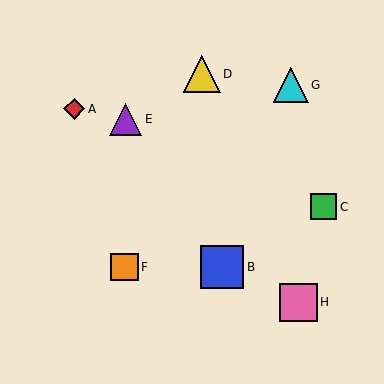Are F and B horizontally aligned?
Yes, both are at y≈267.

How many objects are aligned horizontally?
2 objects (B, F) are aligned horizontally.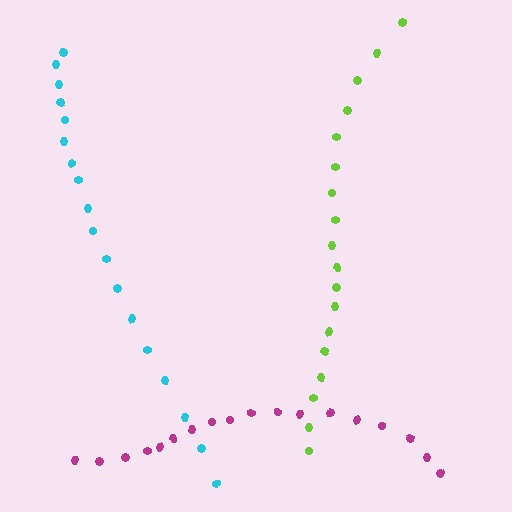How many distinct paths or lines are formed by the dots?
There are 3 distinct paths.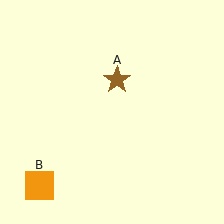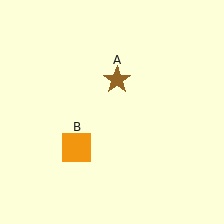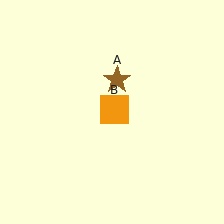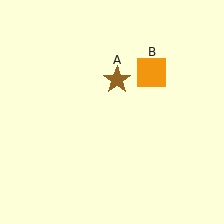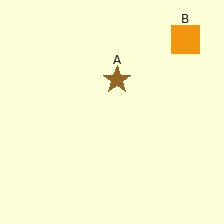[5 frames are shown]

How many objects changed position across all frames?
1 object changed position: orange square (object B).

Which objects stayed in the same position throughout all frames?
Brown star (object A) remained stationary.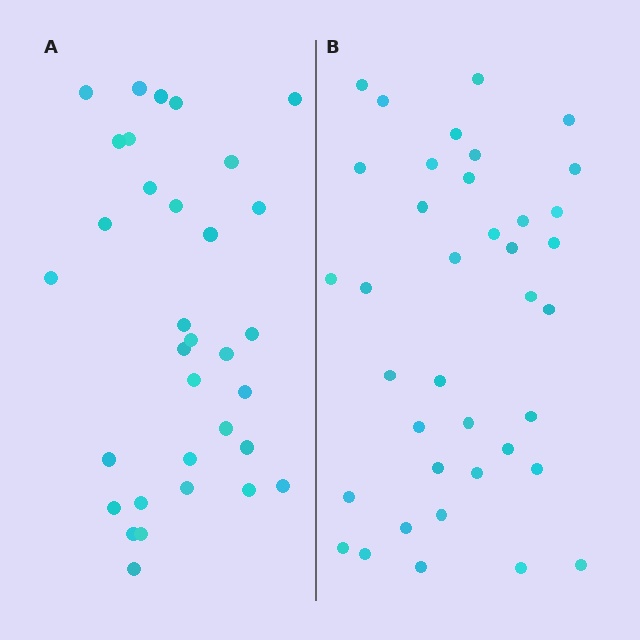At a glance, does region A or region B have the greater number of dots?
Region B (the right region) has more dots.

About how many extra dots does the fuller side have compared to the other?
Region B has about 5 more dots than region A.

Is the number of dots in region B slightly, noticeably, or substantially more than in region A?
Region B has only slightly more — the two regions are fairly close. The ratio is roughly 1.2 to 1.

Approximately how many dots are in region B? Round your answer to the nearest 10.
About 40 dots. (The exact count is 38, which rounds to 40.)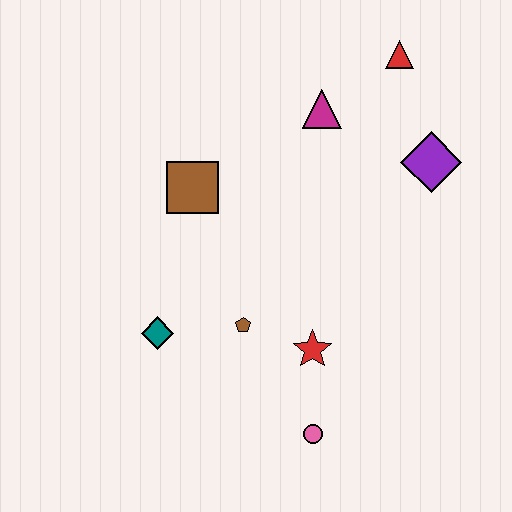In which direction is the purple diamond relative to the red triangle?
The purple diamond is below the red triangle.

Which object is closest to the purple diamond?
The red triangle is closest to the purple diamond.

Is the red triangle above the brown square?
Yes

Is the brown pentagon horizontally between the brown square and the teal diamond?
No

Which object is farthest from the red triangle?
The pink circle is farthest from the red triangle.